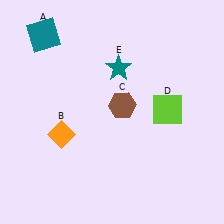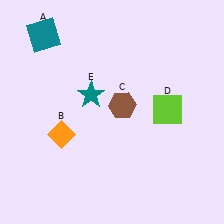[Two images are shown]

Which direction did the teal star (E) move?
The teal star (E) moved left.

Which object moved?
The teal star (E) moved left.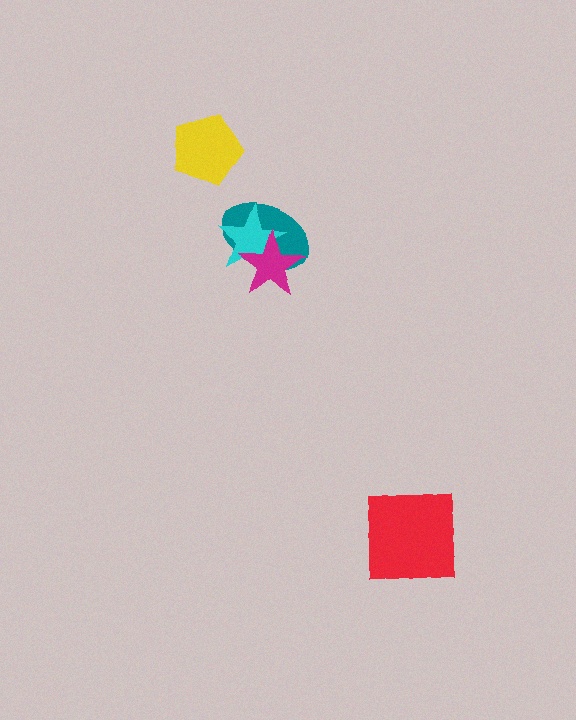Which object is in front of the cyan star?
The magenta star is in front of the cyan star.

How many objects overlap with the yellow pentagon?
0 objects overlap with the yellow pentagon.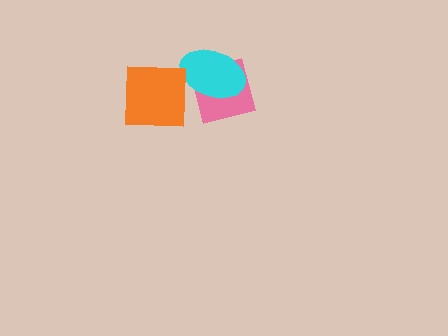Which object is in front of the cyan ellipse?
The orange square is in front of the cyan ellipse.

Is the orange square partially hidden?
No, no other shape covers it.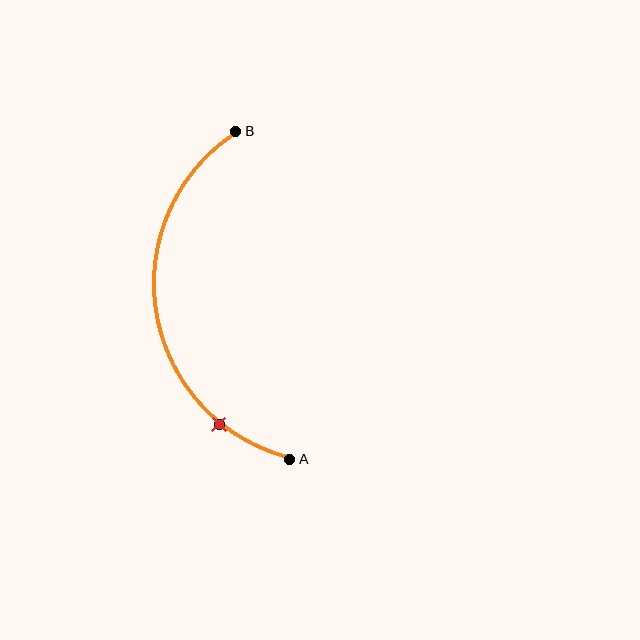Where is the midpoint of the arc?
The arc midpoint is the point on the curve farthest from the straight line joining A and B. It sits to the left of that line.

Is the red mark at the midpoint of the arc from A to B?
No. The red mark lies on the arc but is closer to endpoint A. The arc midpoint would be at the point on the curve equidistant along the arc from both A and B.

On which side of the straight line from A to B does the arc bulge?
The arc bulges to the left of the straight line connecting A and B.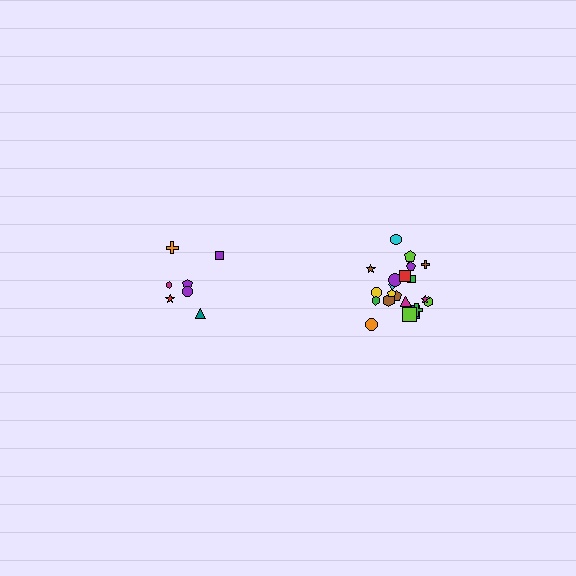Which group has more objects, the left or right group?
The right group.